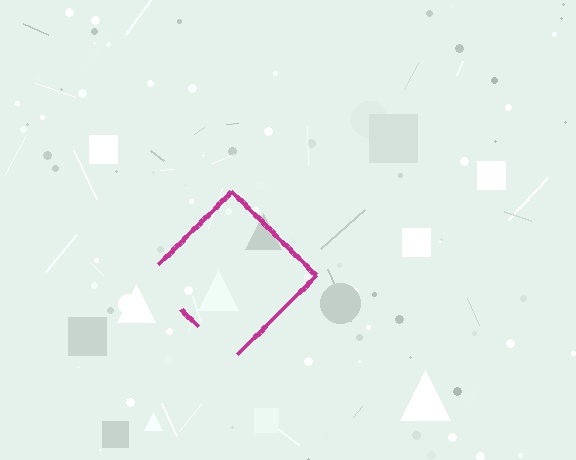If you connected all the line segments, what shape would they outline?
They would outline a diamond.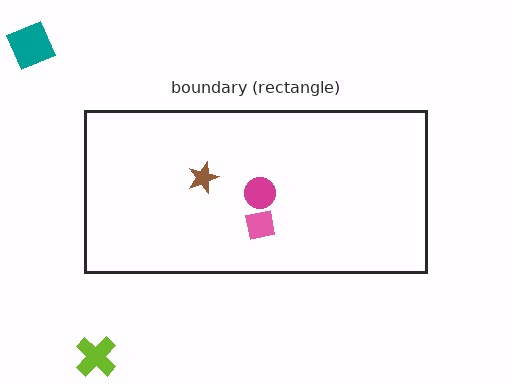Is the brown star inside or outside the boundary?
Inside.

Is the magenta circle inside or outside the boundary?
Inside.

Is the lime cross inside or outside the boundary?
Outside.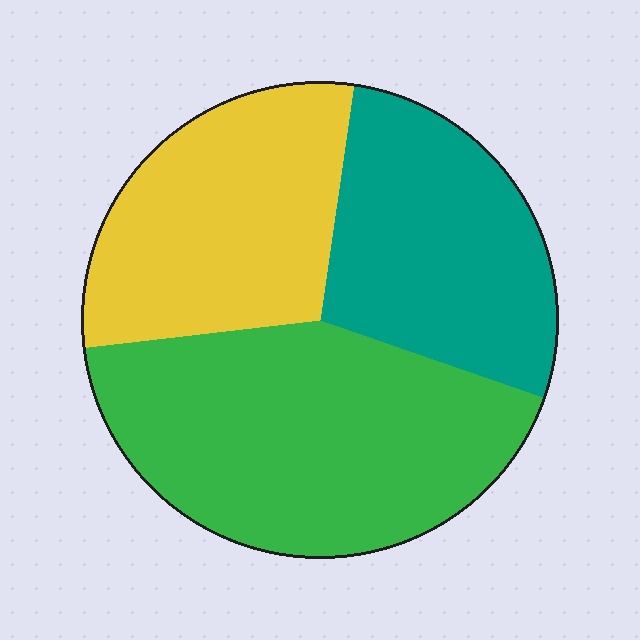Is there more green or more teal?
Green.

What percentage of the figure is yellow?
Yellow covers around 30% of the figure.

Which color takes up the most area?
Green, at roughly 45%.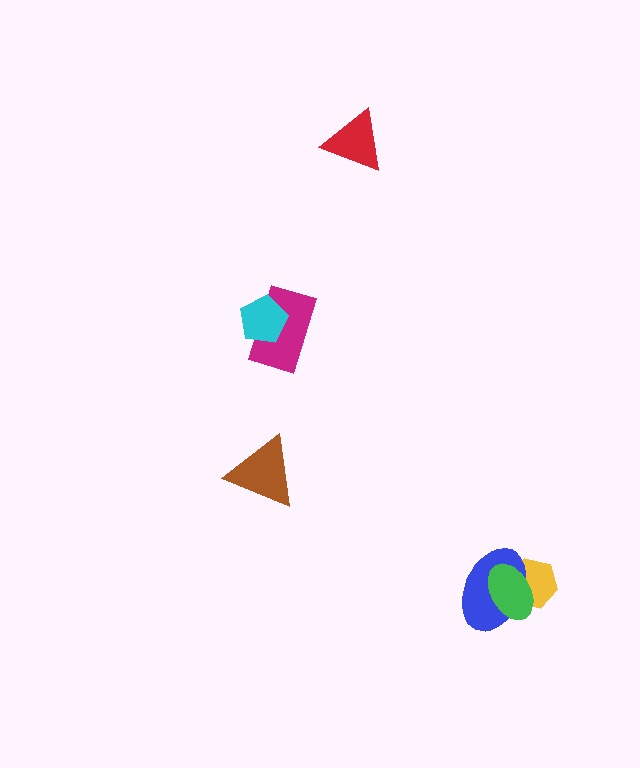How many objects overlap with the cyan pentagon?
1 object overlaps with the cyan pentagon.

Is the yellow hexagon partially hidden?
Yes, it is partially covered by another shape.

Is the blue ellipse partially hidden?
Yes, it is partially covered by another shape.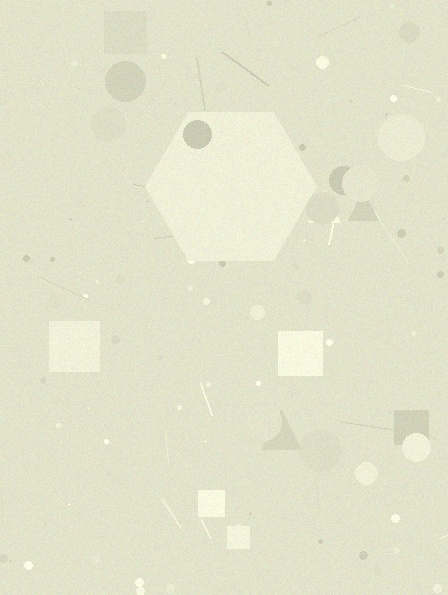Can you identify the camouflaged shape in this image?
The camouflaged shape is a hexagon.